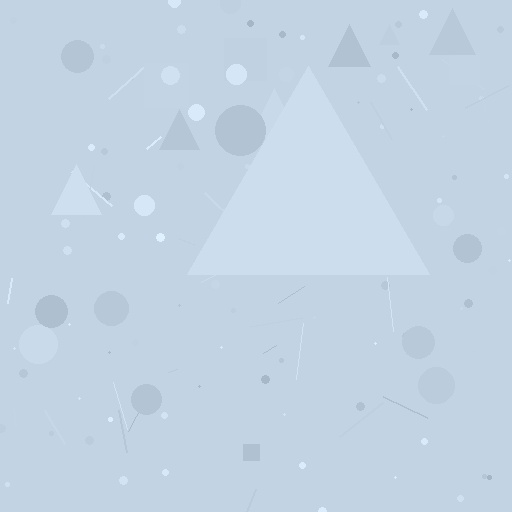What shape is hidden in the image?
A triangle is hidden in the image.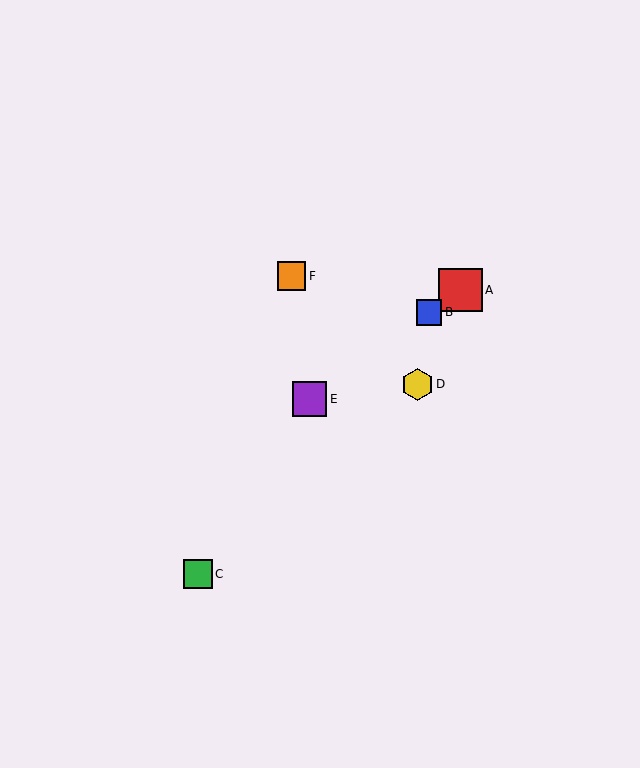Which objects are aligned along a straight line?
Objects A, B, E are aligned along a straight line.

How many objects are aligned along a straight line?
3 objects (A, B, E) are aligned along a straight line.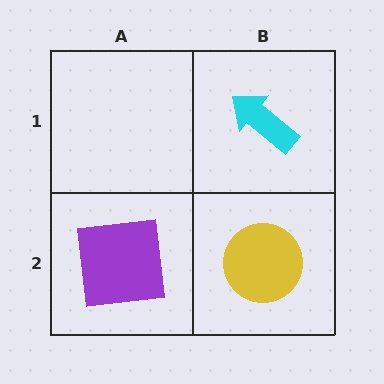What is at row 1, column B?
A cyan arrow.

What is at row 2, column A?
A purple square.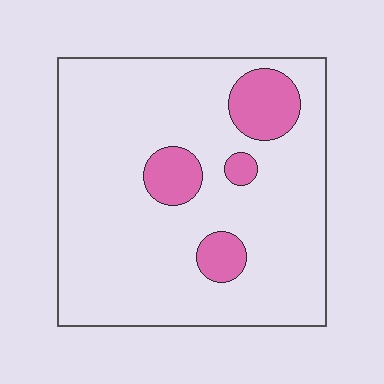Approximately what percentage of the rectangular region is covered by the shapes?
Approximately 15%.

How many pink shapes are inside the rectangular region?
4.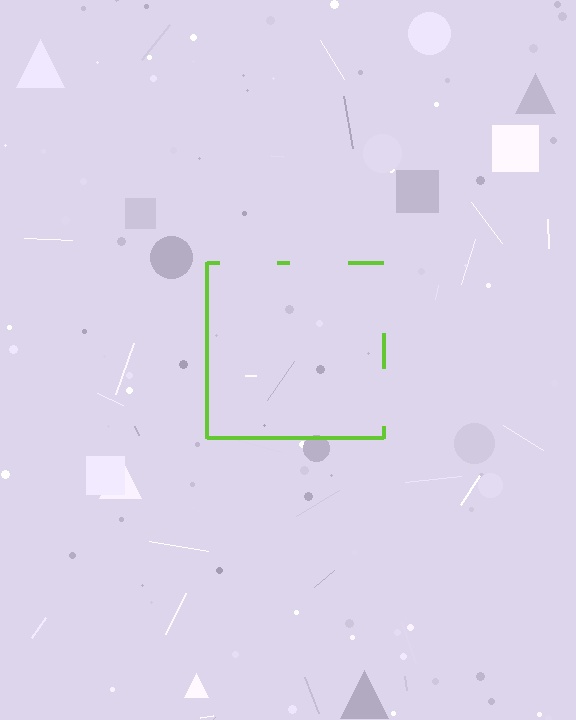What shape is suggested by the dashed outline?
The dashed outline suggests a square.